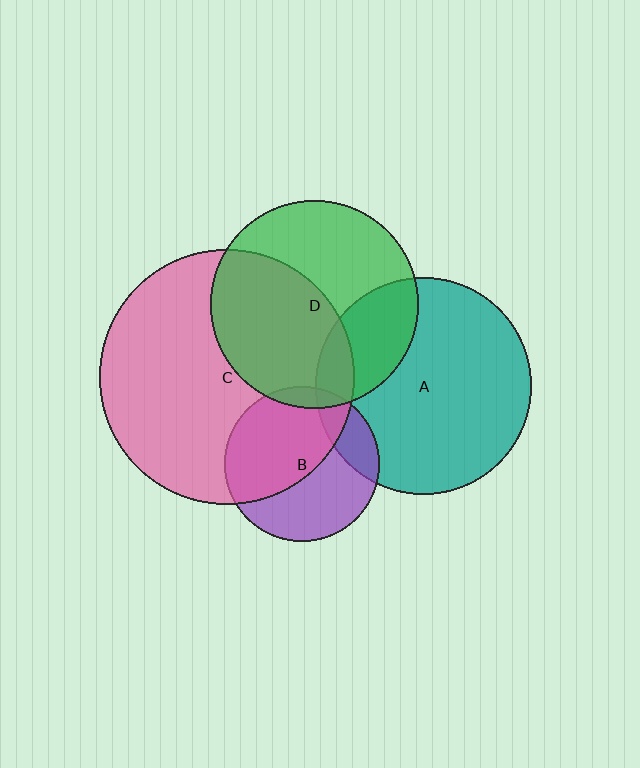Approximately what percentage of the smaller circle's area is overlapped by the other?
Approximately 5%.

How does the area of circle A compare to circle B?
Approximately 1.9 times.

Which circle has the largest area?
Circle C (pink).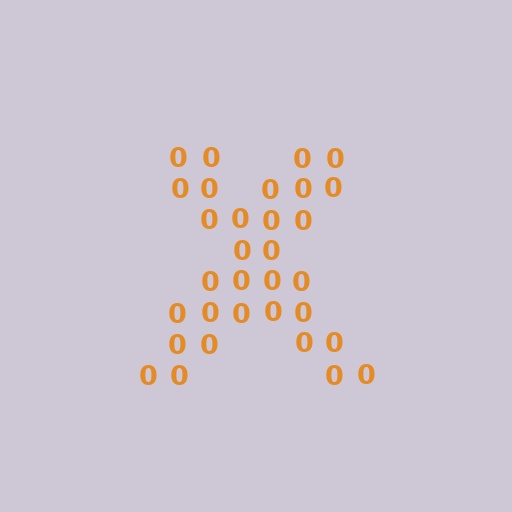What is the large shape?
The large shape is the letter X.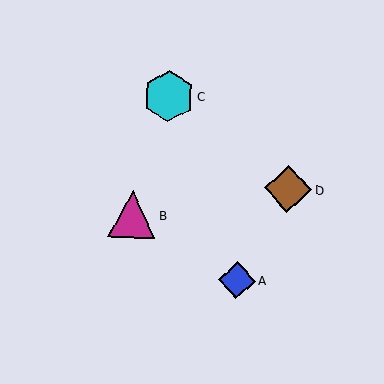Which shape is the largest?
The cyan hexagon (labeled C) is the largest.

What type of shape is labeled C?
Shape C is a cyan hexagon.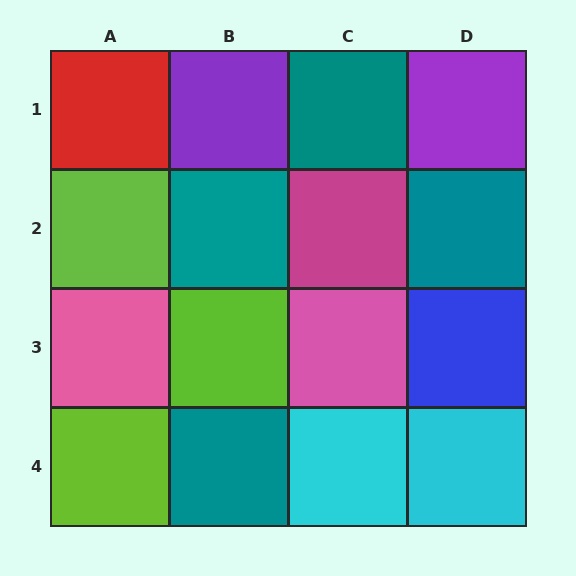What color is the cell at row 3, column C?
Pink.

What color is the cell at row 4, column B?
Teal.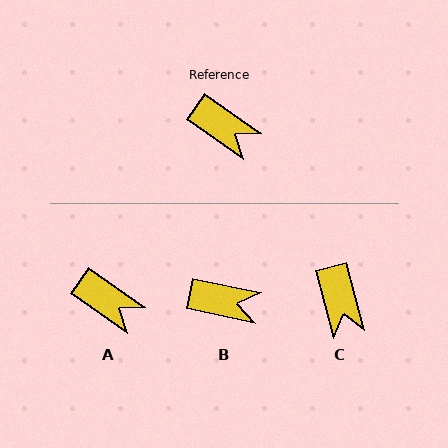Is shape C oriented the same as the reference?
No, it is off by about 40 degrees.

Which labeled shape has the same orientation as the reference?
A.